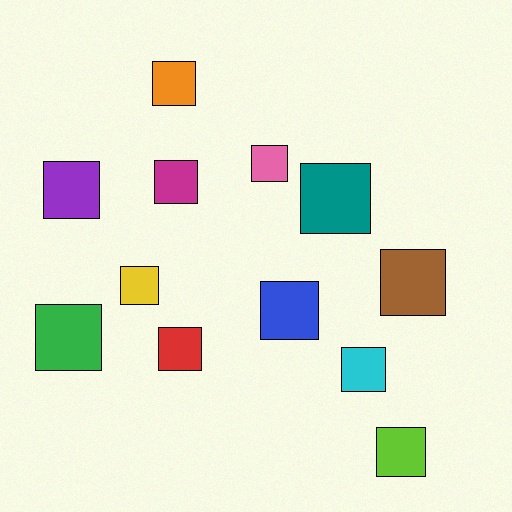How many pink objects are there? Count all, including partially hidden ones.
There is 1 pink object.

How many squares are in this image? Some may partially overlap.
There are 12 squares.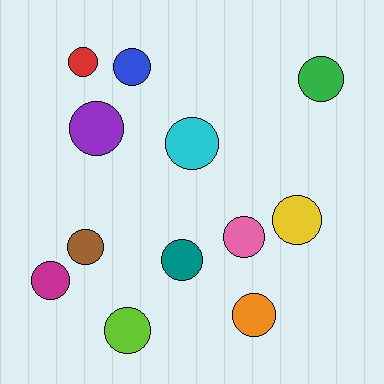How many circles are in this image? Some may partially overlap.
There are 12 circles.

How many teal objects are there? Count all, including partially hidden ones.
There is 1 teal object.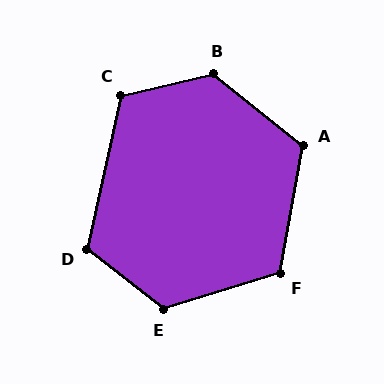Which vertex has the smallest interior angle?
D, at approximately 115 degrees.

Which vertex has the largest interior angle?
B, at approximately 128 degrees.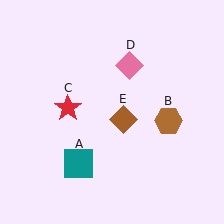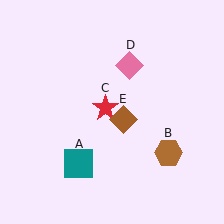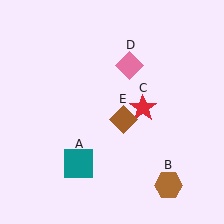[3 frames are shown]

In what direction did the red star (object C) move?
The red star (object C) moved right.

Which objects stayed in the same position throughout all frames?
Teal square (object A) and pink diamond (object D) and brown diamond (object E) remained stationary.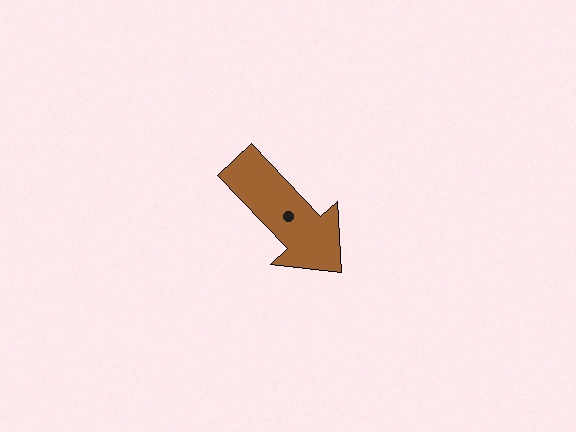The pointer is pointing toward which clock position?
Roughly 5 o'clock.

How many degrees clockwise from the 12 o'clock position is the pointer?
Approximately 137 degrees.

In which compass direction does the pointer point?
Southeast.